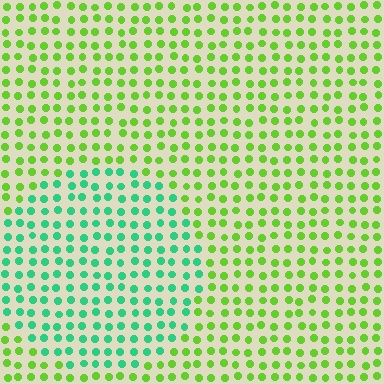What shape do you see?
I see a circle.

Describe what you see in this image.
The image is filled with small lime elements in a uniform arrangement. A circle-shaped region is visible where the elements are tinted to a slightly different hue, forming a subtle color boundary.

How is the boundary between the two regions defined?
The boundary is defined purely by a slight shift in hue (about 52 degrees). Spacing, size, and orientation are identical on both sides.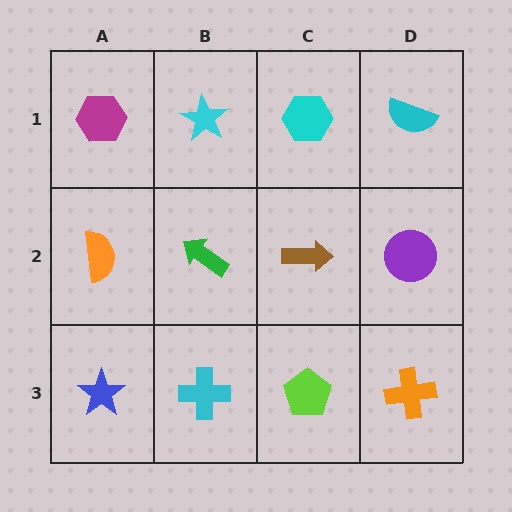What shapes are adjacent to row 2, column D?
A cyan semicircle (row 1, column D), an orange cross (row 3, column D), a brown arrow (row 2, column C).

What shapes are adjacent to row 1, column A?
An orange semicircle (row 2, column A), a cyan star (row 1, column B).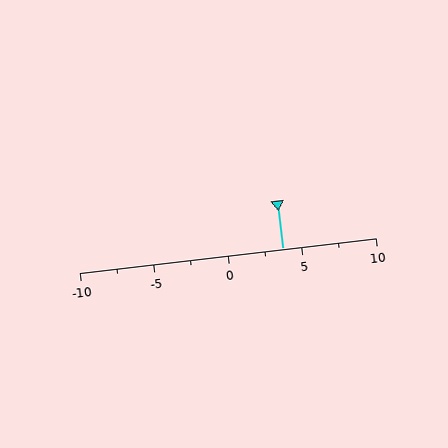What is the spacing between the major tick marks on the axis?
The major ticks are spaced 5 apart.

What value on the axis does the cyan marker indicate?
The marker indicates approximately 3.8.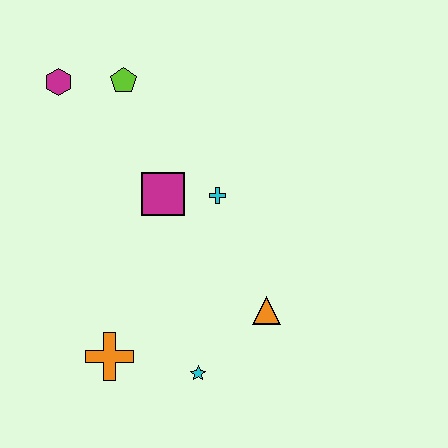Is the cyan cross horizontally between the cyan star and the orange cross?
No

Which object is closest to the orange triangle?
The cyan star is closest to the orange triangle.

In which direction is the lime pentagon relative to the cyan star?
The lime pentagon is above the cyan star.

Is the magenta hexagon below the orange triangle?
No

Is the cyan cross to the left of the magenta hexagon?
No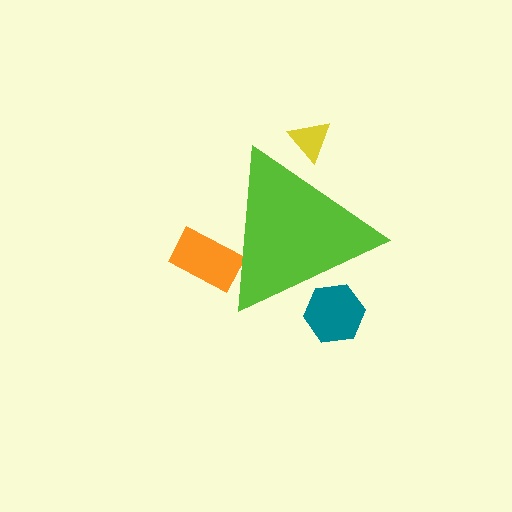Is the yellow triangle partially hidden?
Yes, the yellow triangle is partially hidden behind the lime triangle.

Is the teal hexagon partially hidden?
Yes, the teal hexagon is partially hidden behind the lime triangle.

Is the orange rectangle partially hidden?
Yes, the orange rectangle is partially hidden behind the lime triangle.